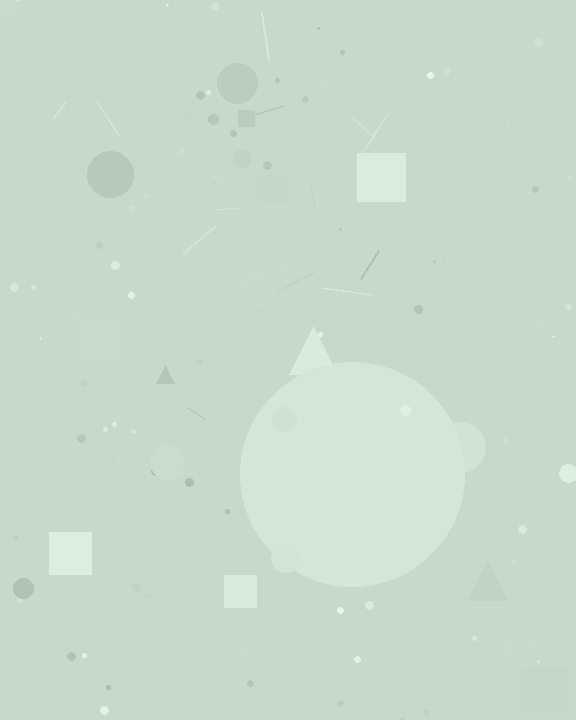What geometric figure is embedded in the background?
A circle is embedded in the background.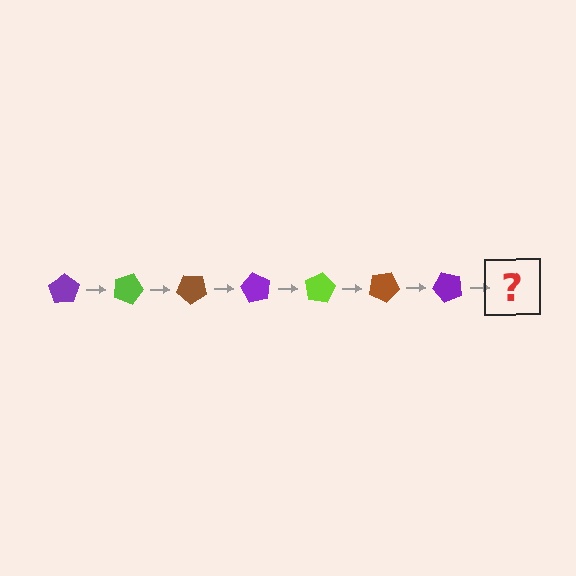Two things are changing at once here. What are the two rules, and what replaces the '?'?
The two rules are that it rotates 20 degrees each step and the color cycles through purple, lime, and brown. The '?' should be a lime pentagon, rotated 140 degrees from the start.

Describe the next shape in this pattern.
It should be a lime pentagon, rotated 140 degrees from the start.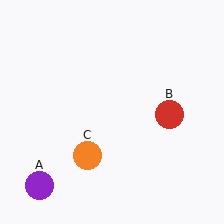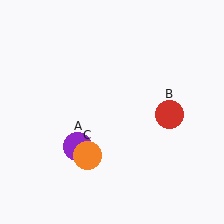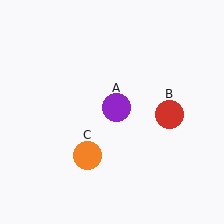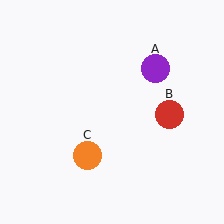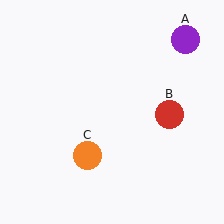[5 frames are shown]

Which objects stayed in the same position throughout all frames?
Red circle (object B) and orange circle (object C) remained stationary.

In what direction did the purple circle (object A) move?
The purple circle (object A) moved up and to the right.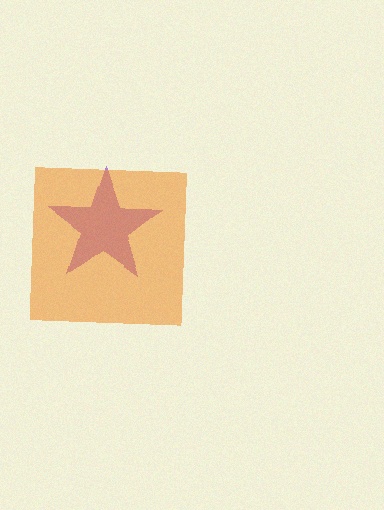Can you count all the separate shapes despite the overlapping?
Yes, there are 2 separate shapes.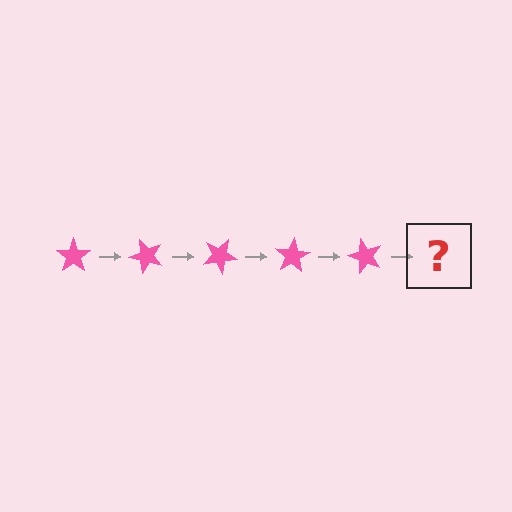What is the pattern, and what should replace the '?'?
The pattern is that the star rotates 50 degrees each step. The '?' should be a pink star rotated 250 degrees.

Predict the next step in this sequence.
The next step is a pink star rotated 250 degrees.